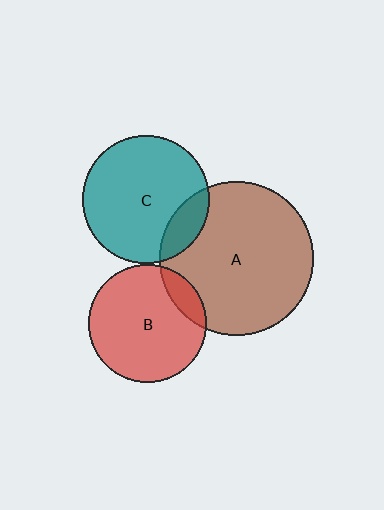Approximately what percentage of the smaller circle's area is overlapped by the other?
Approximately 15%.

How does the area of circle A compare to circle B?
Approximately 1.7 times.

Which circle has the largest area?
Circle A (brown).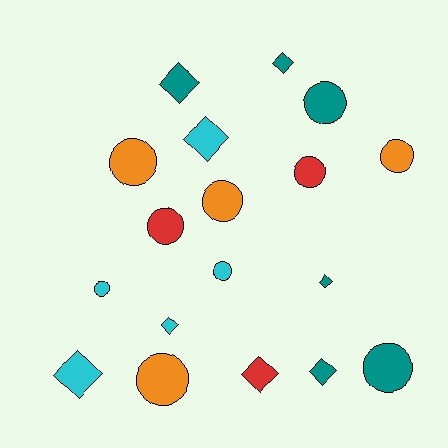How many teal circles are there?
There are 2 teal circles.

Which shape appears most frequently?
Circle, with 10 objects.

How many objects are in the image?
There are 18 objects.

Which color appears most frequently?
Teal, with 6 objects.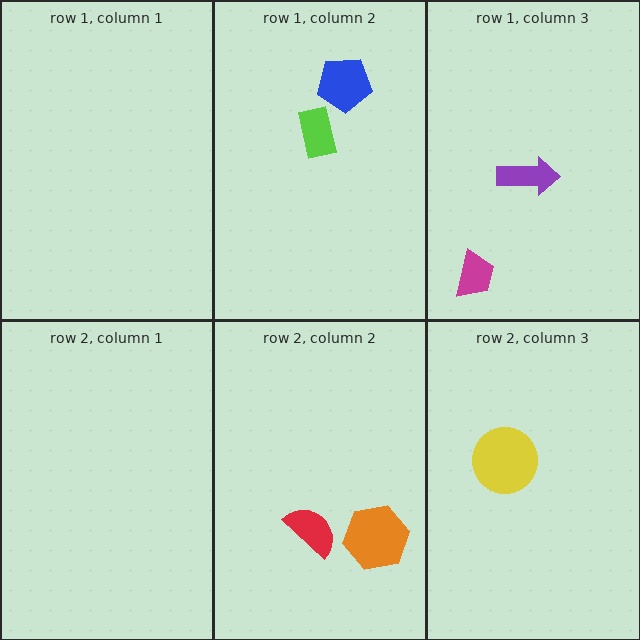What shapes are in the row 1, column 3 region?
The magenta trapezoid, the purple arrow.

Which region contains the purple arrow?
The row 1, column 3 region.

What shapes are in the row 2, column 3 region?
The yellow circle.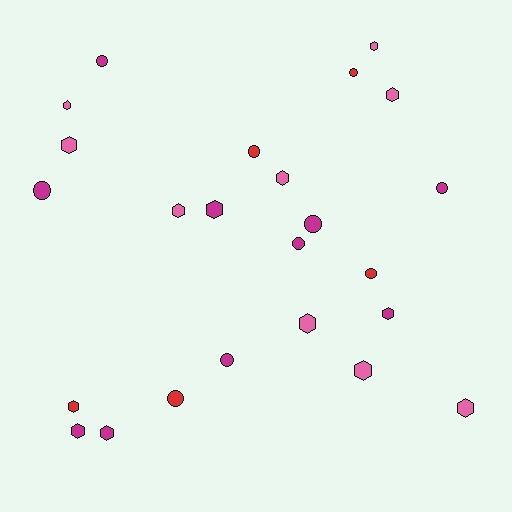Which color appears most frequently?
Magenta, with 10 objects.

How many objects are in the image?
There are 24 objects.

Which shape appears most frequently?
Hexagon, with 14 objects.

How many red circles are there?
There are 4 red circles.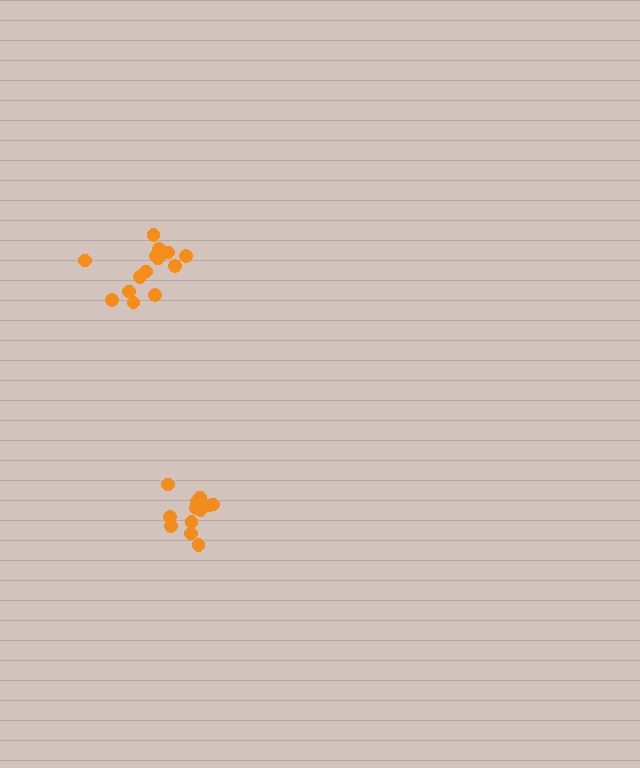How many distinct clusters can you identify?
There are 2 distinct clusters.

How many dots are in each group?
Group 1: 13 dots, Group 2: 14 dots (27 total).